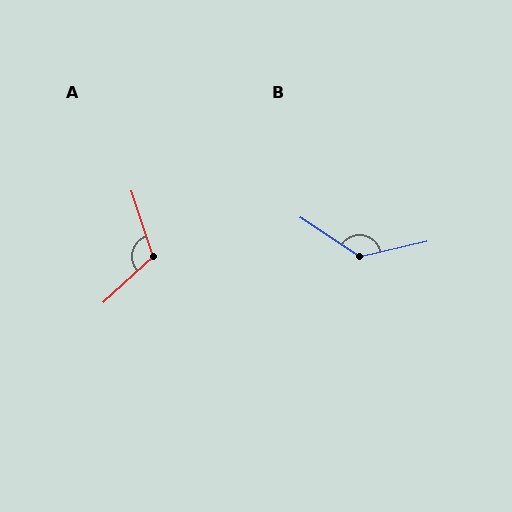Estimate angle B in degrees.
Approximately 134 degrees.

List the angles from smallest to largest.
A (114°), B (134°).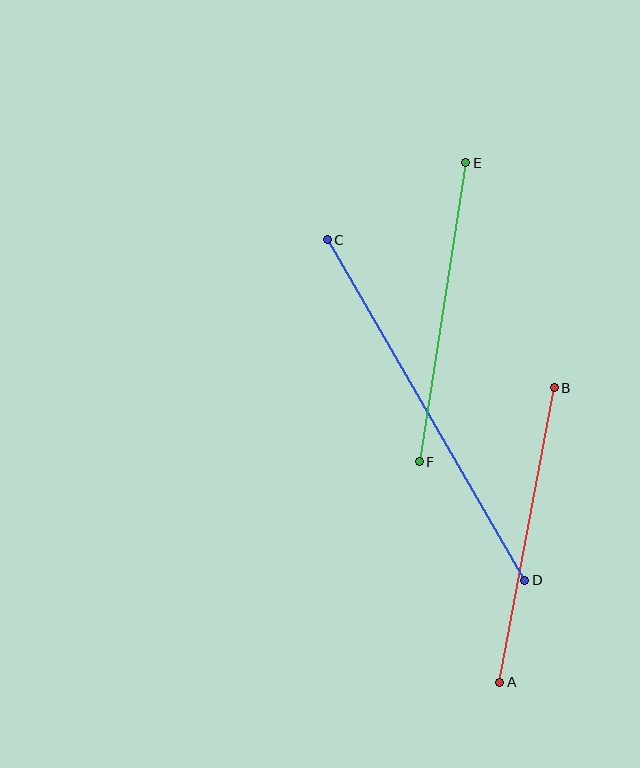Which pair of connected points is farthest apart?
Points C and D are farthest apart.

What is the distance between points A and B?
The distance is approximately 300 pixels.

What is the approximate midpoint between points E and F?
The midpoint is at approximately (443, 312) pixels.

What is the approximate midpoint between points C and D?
The midpoint is at approximately (426, 410) pixels.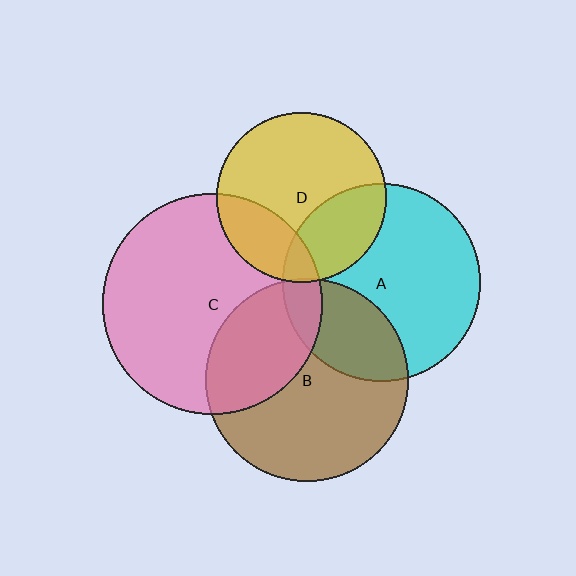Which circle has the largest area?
Circle C (pink).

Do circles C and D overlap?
Yes.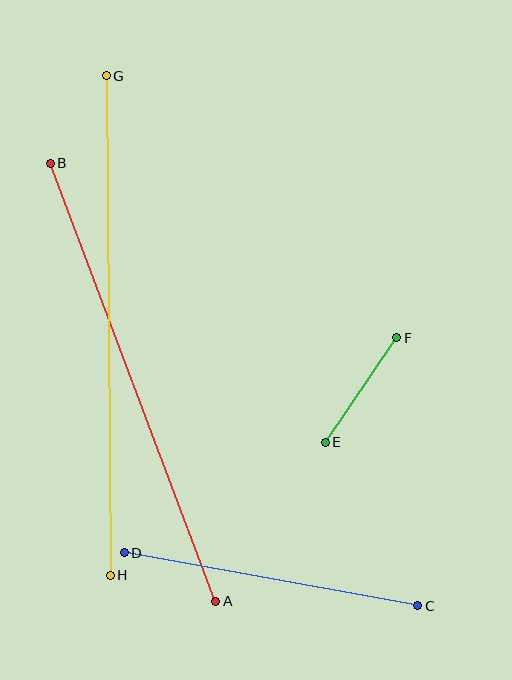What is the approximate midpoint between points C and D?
The midpoint is at approximately (271, 579) pixels.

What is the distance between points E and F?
The distance is approximately 127 pixels.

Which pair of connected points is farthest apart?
Points G and H are farthest apart.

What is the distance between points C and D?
The distance is approximately 298 pixels.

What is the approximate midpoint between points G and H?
The midpoint is at approximately (108, 326) pixels.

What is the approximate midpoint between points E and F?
The midpoint is at approximately (361, 390) pixels.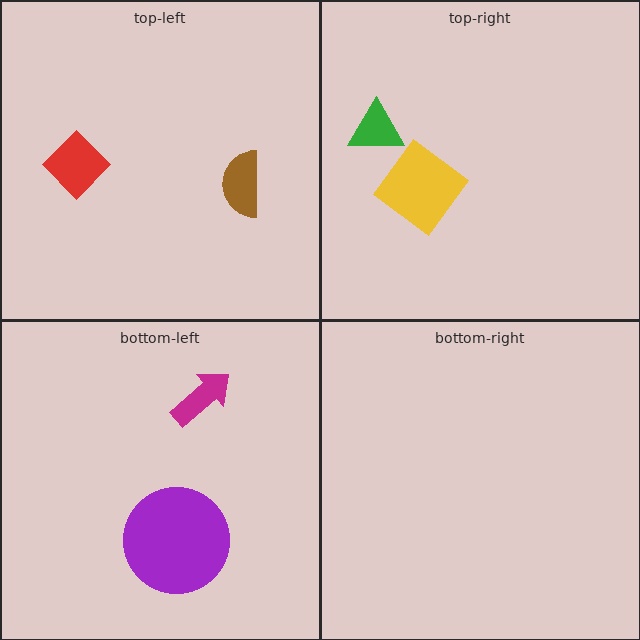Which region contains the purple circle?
The bottom-left region.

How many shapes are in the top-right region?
2.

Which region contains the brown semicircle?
The top-left region.